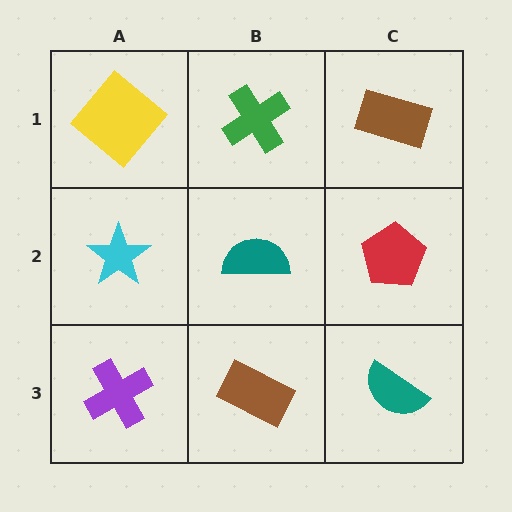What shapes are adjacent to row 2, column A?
A yellow diamond (row 1, column A), a purple cross (row 3, column A), a teal semicircle (row 2, column B).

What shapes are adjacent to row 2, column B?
A green cross (row 1, column B), a brown rectangle (row 3, column B), a cyan star (row 2, column A), a red pentagon (row 2, column C).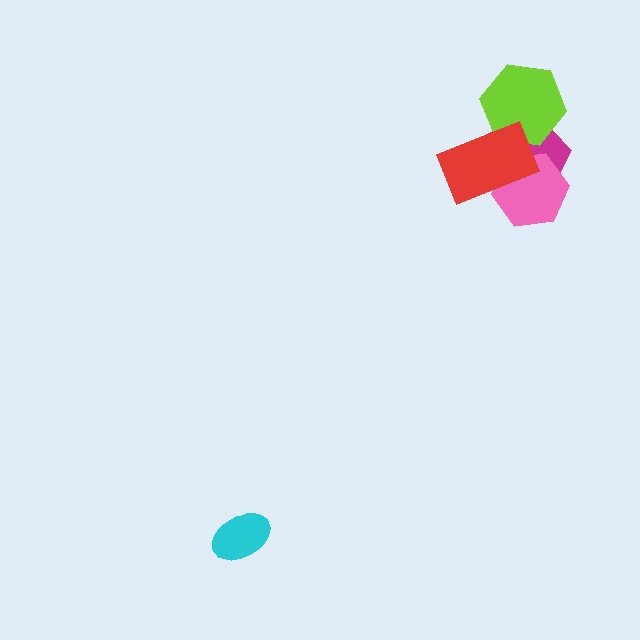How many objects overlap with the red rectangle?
3 objects overlap with the red rectangle.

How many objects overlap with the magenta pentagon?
3 objects overlap with the magenta pentagon.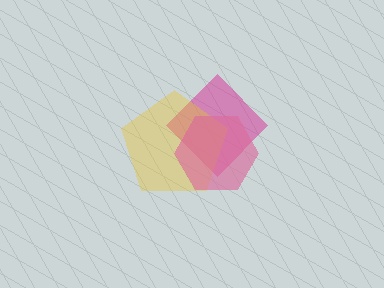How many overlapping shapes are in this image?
There are 3 overlapping shapes in the image.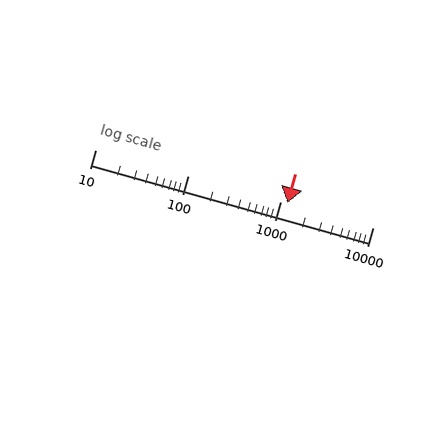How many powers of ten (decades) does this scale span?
The scale spans 3 decades, from 10 to 10000.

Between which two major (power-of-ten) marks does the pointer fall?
The pointer is between 1000 and 10000.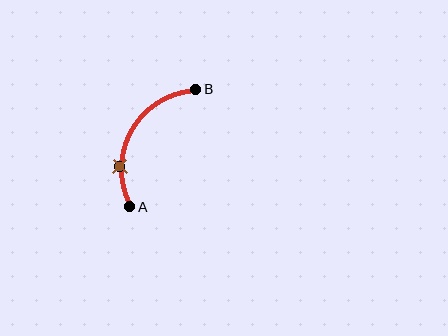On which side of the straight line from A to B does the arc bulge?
The arc bulges to the left of the straight line connecting A and B.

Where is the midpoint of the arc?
The arc midpoint is the point on the curve farthest from the straight line joining A and B. It sits to the left of that line.